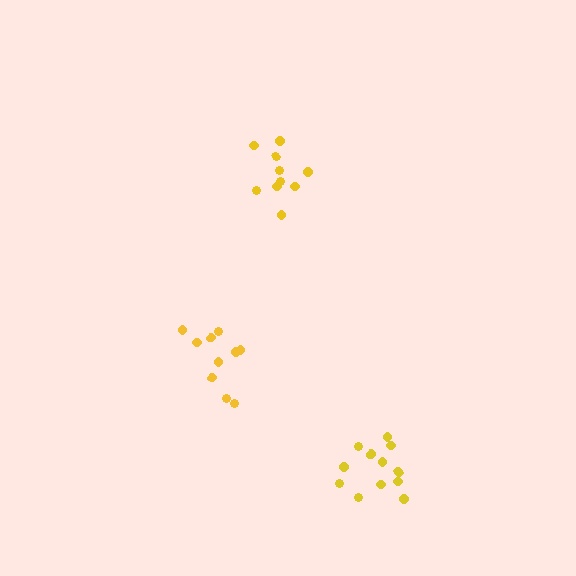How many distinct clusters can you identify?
There are 3 distinct clusters.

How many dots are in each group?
Group 1: 10 dots, Group 2: 10 dots, Group 3: 12 dots (32 total).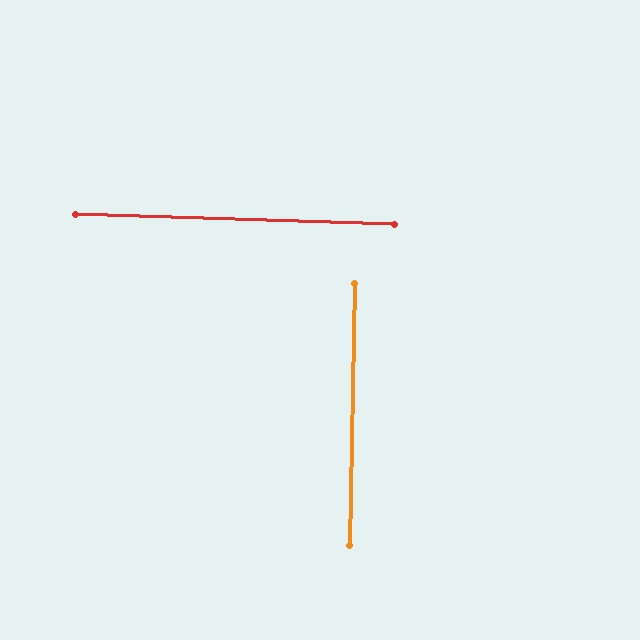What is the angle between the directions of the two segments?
Approximately 89 degrees.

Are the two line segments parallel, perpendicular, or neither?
Perpendicular — they meet at approximately 89°.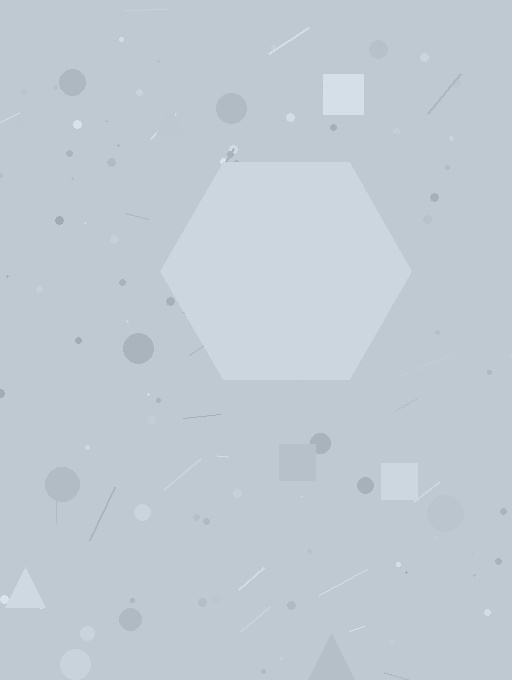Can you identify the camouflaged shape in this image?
The camouflaged shape is a hexagon.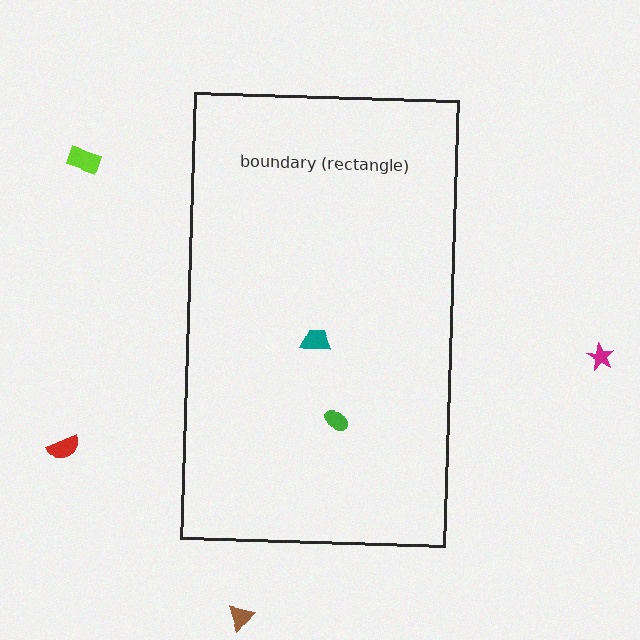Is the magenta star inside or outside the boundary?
Outside.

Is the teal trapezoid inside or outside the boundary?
Inside.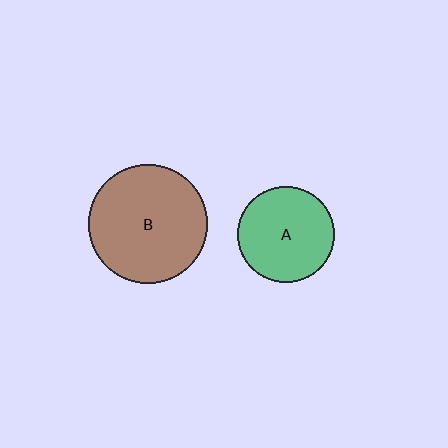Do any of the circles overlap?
No, none of the circles overlap.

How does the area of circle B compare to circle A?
Approximately 1.5 times.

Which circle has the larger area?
Circle B (brown).